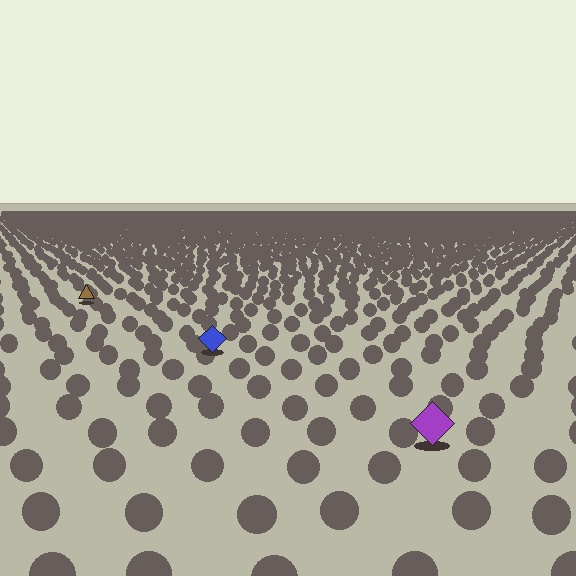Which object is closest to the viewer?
The purple diamond is closest. The texture marks near it are larger and more spread out.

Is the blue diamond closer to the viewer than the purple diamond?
No. The purple diamond is closer — you can tell from the texture gradient: the ground texture is coarser near it.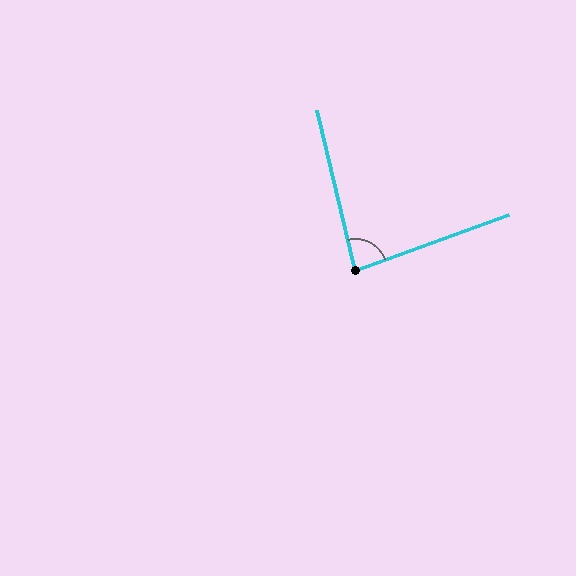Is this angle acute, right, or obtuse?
It is acute.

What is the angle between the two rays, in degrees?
Approximately 83 degrees.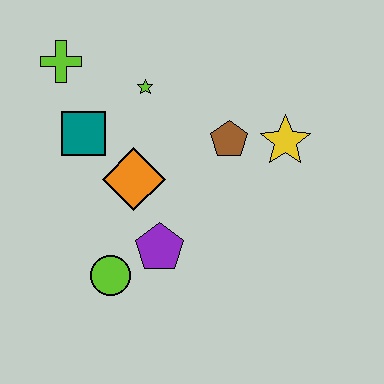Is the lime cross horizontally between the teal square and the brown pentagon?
No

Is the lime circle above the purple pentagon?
No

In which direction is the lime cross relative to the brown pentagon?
The lime cross is to the left of the brown pentagon.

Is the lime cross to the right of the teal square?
No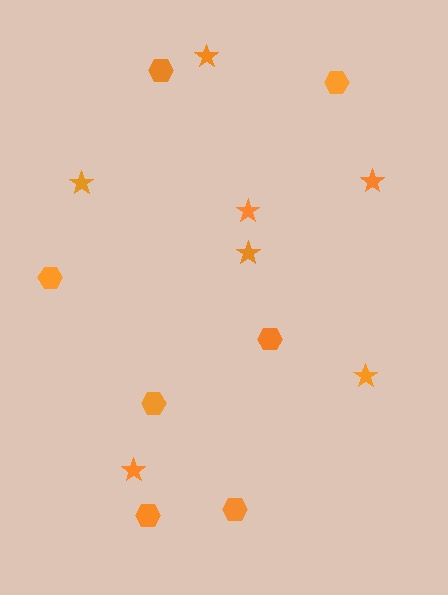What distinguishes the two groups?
There are 2 groups: one group of hexagons (7) and one group of stars (7).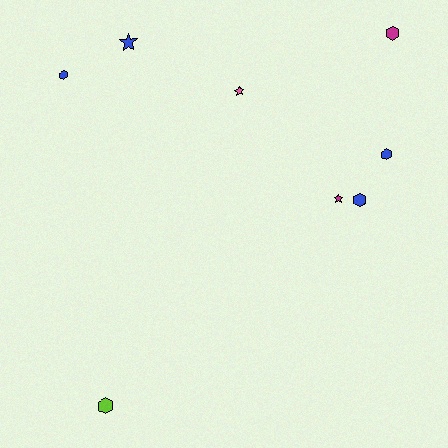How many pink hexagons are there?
There are no pink hexagons.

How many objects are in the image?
There are 8 objects.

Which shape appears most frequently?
Hexagon, with 5 objects.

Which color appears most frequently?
Blue, with 4 objects.